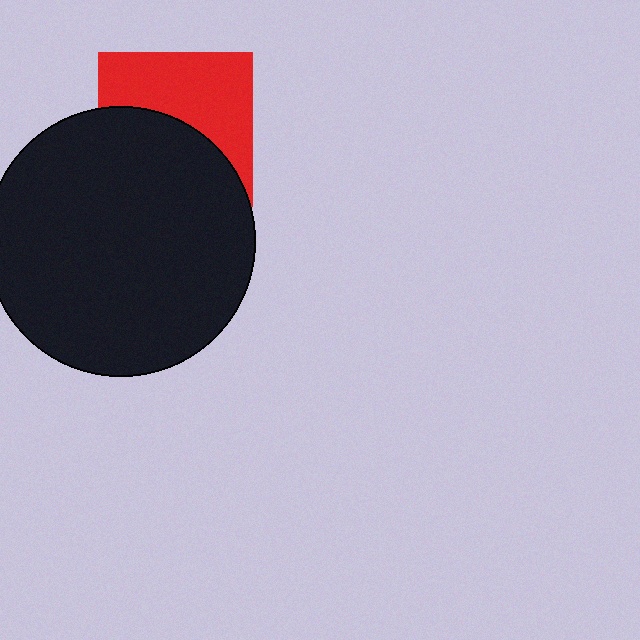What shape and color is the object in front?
The object in front is a black circle.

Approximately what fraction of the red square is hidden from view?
Roughly 50% of the red square is hidden behind the black circle.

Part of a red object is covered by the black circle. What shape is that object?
It is a square.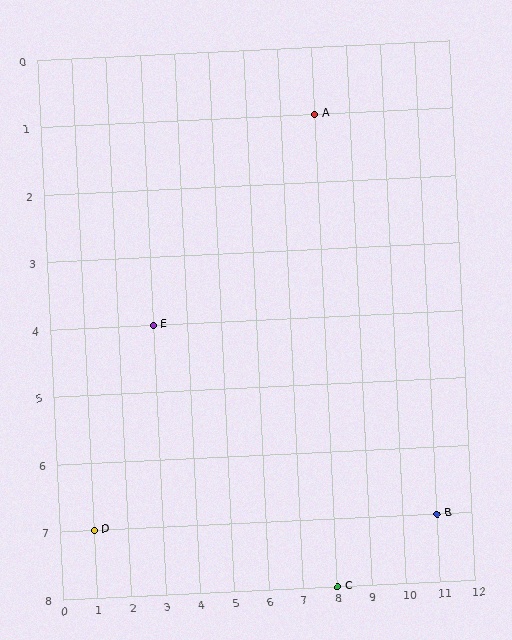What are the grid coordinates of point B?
Point B is at grid coordinates (11, 7).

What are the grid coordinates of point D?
Point D is at grid coordinates (1, 7).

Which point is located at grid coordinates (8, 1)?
Point A is at (8, 1).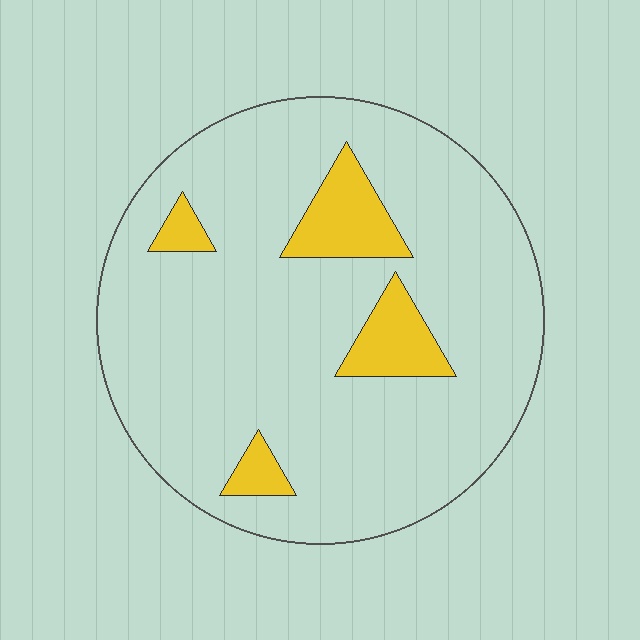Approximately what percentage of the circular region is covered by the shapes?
Approximately 10%.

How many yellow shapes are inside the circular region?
4.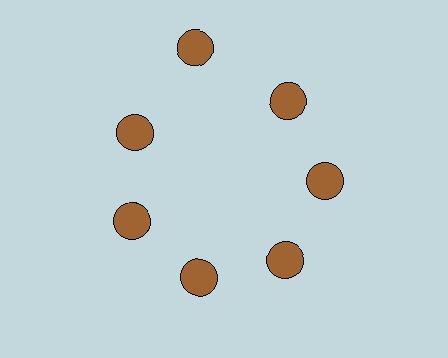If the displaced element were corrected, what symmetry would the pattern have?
It would have 7-fold rotational symmetry — the pattern would map onto itself every 51 degrees.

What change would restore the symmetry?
The symmetry would be restored by moving it inward, back onto the ring so that all 7 circles sit at equal angles and equal distance from the center.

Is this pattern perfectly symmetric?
No. The 7 brown circles are arranged in a ring, but one element near the 12 o'clock position is pushed outward from the center, breaking the 7-fold rotational symmetry.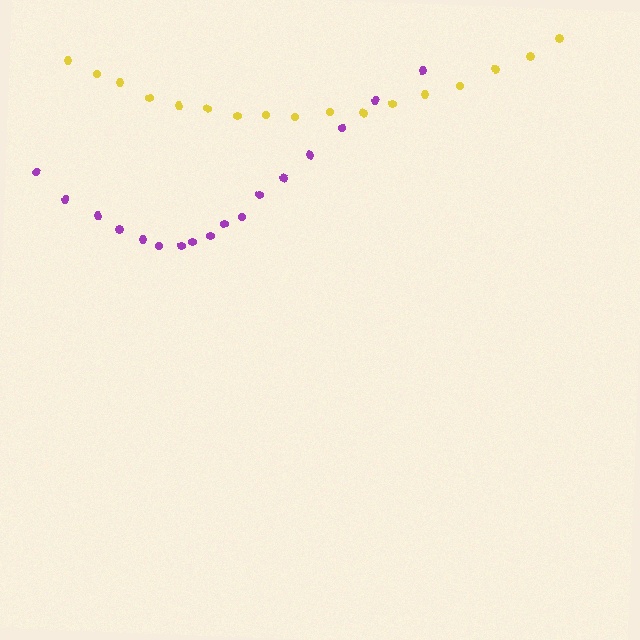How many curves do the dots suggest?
There are 2 distinct paths.